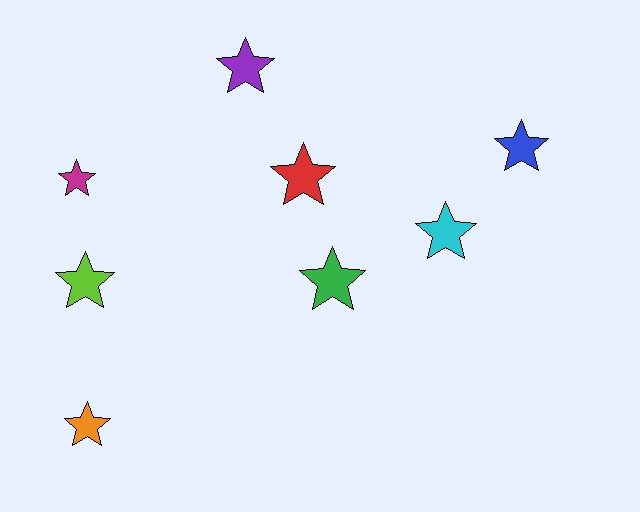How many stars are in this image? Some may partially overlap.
There are 8 stars.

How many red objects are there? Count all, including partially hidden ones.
There is 1 red object.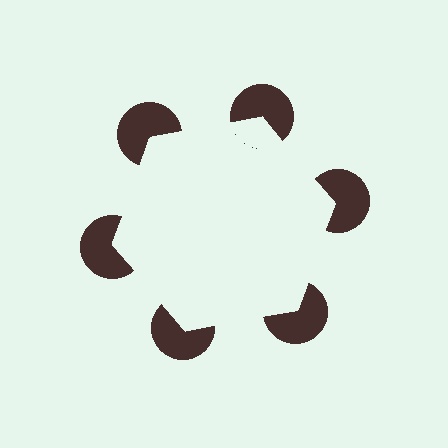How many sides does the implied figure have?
6 sides.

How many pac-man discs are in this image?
There are 6 — one at each vertex of the illusory hexagon.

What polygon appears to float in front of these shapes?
An illusory hexagon — its edges are inferred from the aligned wedge cuts in the pac-man discs, not physically drawn.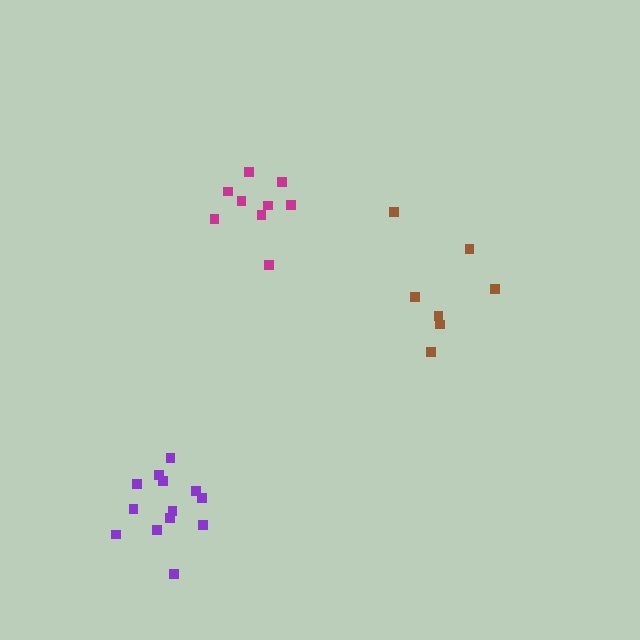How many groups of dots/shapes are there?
There are 3 groups.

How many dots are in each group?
Group 1: 13 dots, Group 2: 7 dots, Group 3: 9 dots (29 total).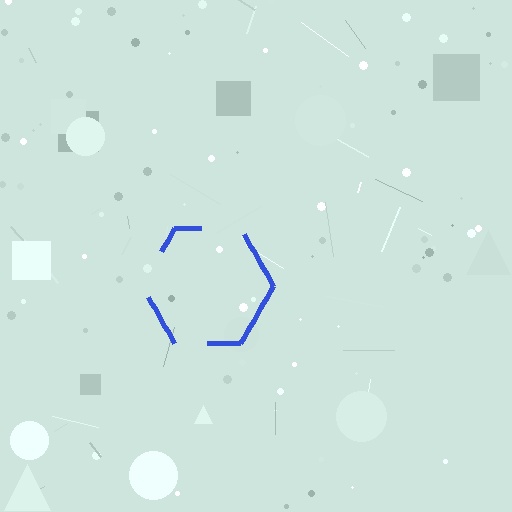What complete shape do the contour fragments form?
The contour fragments form a hexagon.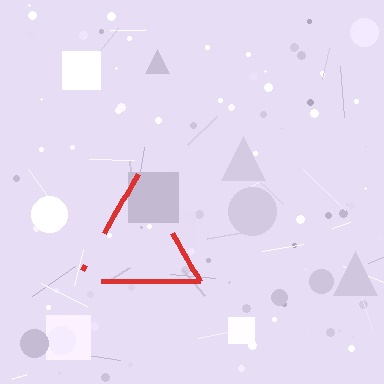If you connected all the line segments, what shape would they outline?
They would outline a triangle.